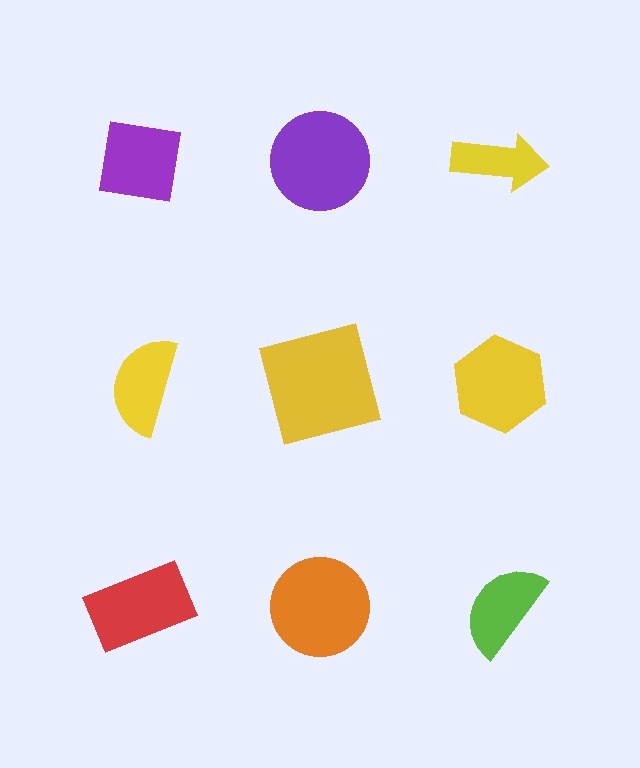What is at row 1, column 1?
A purple square.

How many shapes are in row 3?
3 shapes.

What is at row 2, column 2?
A yellow square.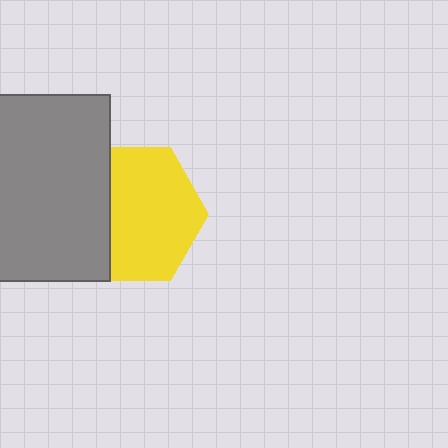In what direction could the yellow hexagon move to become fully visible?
The yellow hexagon could move right. That would shift it out from behind the gray rectangle entirely.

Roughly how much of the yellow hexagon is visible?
Most of it is visible (roughly 68%).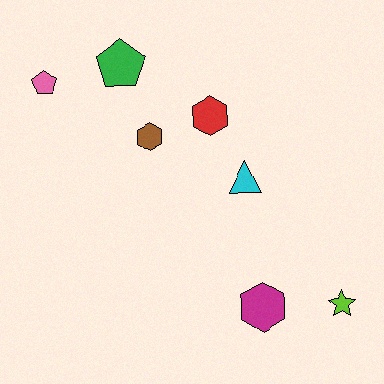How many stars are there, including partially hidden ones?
There is 1 star.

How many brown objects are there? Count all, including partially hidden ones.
There is 1 brown object.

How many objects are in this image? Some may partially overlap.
There are 7 objects.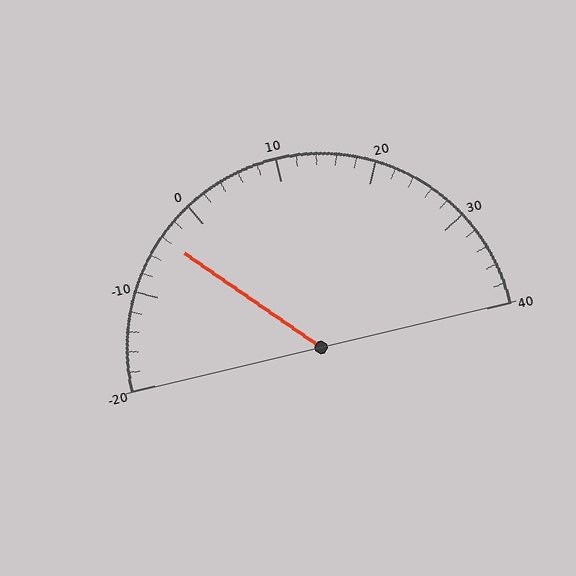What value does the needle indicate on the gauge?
The needle indicates approximately -4.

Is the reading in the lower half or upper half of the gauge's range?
The reading is in the lower half of the range (-20 to 40).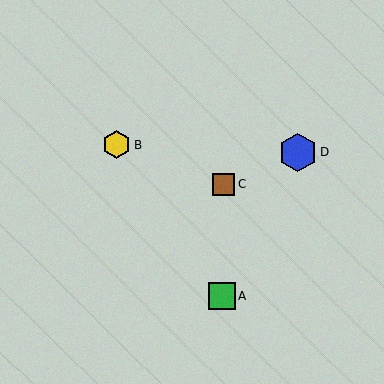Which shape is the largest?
The blue hexagon (labeled D) is the largest.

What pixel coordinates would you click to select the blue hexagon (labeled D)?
Click at (298, 152) to select the blue hexagon D.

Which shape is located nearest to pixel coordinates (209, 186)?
The brown square (labeled C) at (224, 184) is nearest to that location.